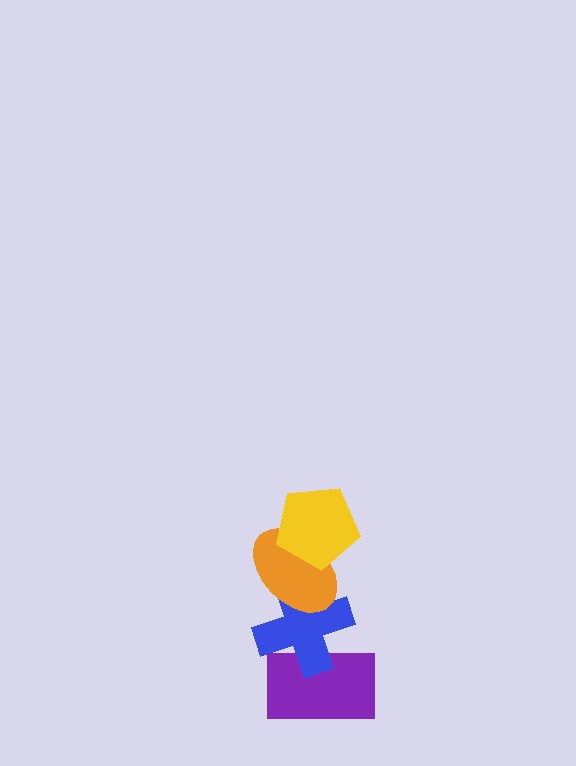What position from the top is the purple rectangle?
The purple rectangle is 4th from the top.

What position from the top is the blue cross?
The blue cross is 3rd from the top.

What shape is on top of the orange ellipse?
The yellow pentagon is on top of the orange ellipse.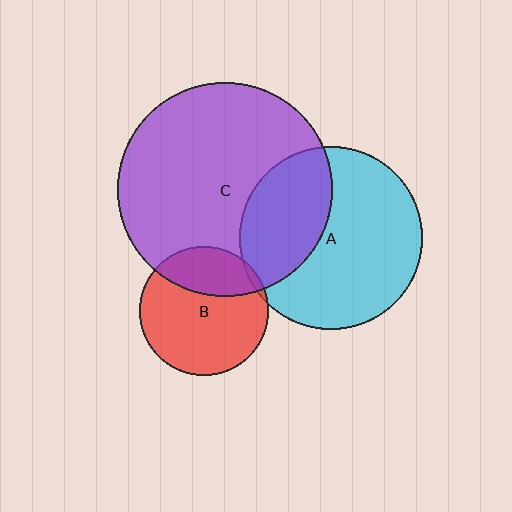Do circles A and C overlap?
Yes.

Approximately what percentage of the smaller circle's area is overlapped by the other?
Approximately 35%.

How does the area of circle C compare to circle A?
Approximately 1.4 times.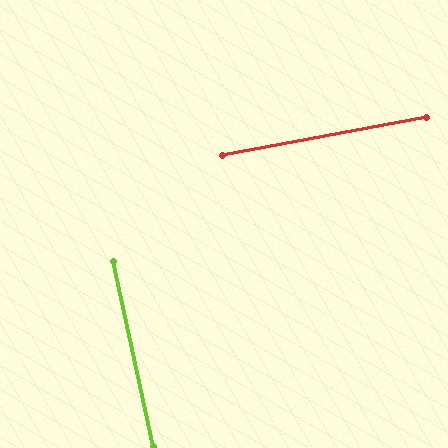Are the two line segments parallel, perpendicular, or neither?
Perpendicular — they meet at approximately 88°.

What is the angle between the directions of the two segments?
Approximately 88 degrees.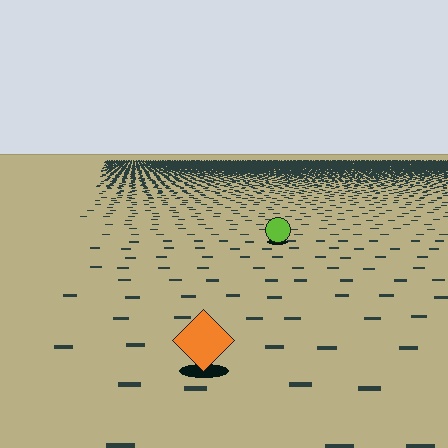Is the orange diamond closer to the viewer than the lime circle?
Yes. The orange diamond is closer — you can tell from the texture gradient: the ground texture is coarser near it.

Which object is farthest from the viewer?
The lime circle is farthest from the viewer. It appears smaller and the ground texture around it is denser.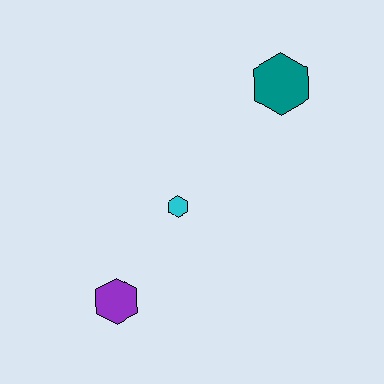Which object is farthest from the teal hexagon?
The purple hexagon is farthest from the teal hexagon.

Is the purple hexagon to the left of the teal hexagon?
Yes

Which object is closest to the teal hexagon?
The cyan hexagon is closest to the teal hexagon.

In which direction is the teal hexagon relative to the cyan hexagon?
The teal hexagon is above the cyan hexagon.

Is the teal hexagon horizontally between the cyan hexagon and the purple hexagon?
No